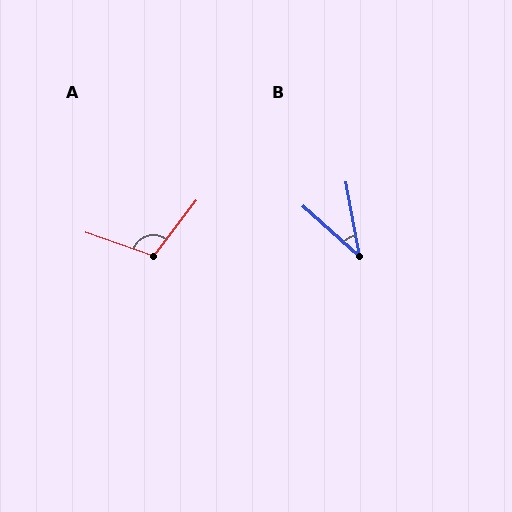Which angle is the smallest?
B, at approximately 38 degrees.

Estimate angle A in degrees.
Approximately 108 degrees.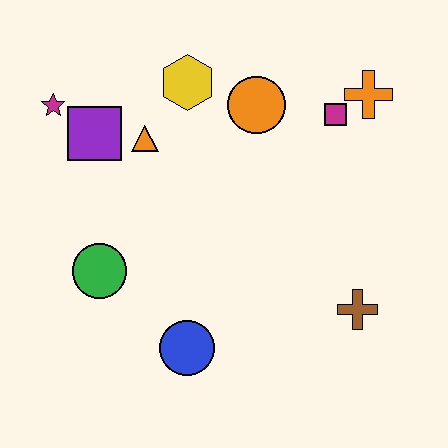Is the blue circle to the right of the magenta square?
No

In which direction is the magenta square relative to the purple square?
The magenta square is to the right of the purple square.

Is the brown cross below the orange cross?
Yes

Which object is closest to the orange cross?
The magenta square is closest to the orange cross.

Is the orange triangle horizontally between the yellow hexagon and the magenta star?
Yes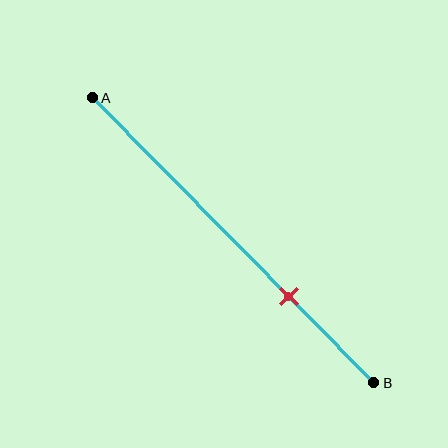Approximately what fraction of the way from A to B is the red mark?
The red mark is approximately 70% of the way from A to B.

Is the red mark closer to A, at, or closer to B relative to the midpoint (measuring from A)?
The red mark is closer to point B than the midpoint of segment AB.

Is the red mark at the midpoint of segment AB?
No, the mark is at about 70% from A, not at the 50% midpoint.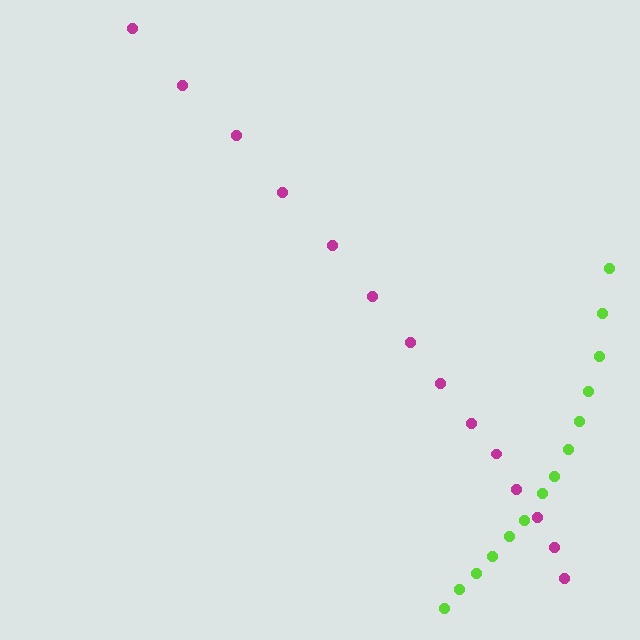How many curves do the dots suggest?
There are 2 distinct paths.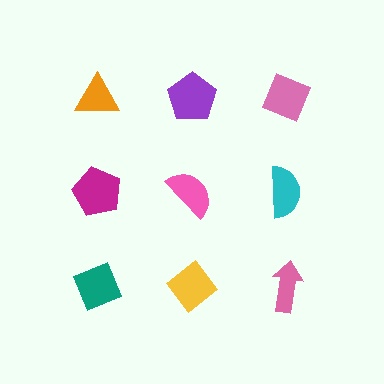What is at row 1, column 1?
An orange triangle.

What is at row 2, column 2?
A pink semicircle.